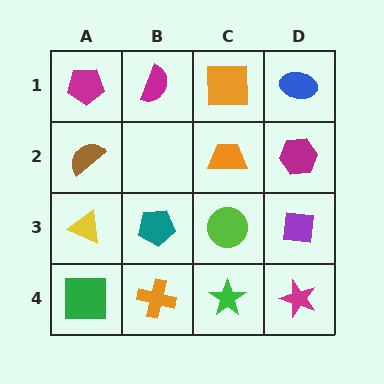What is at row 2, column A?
A brown semicircle.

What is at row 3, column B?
A teal pentagon.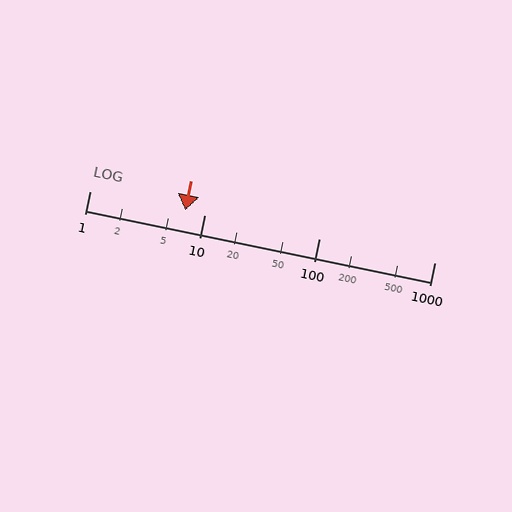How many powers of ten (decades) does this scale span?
The scale spans 3 decades, from 1 to 1000.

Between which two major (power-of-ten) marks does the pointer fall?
The pointer is between 1 and 10.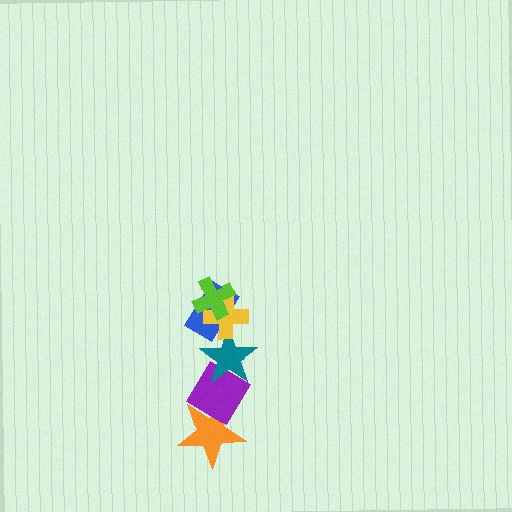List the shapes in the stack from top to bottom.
From top to bottom: the lime cross, the yellow cross, the blue rectangle, the teal star, the purple diamond, the orange star.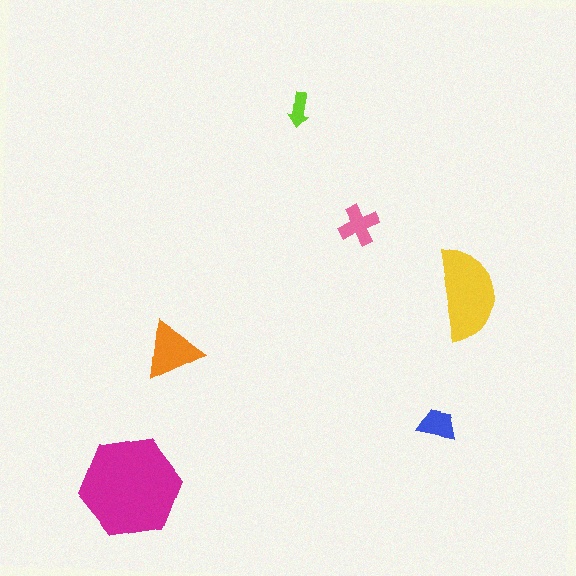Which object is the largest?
The magenta hexagon.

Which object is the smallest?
The lime arrow.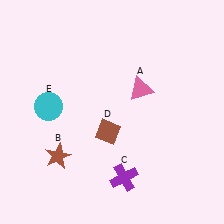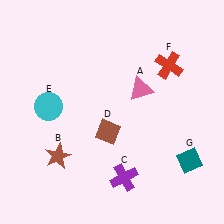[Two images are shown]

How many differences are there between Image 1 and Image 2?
There are 2 differences between the two images.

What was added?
A red cross (F), a teal diamond (G) were added in Image 2.